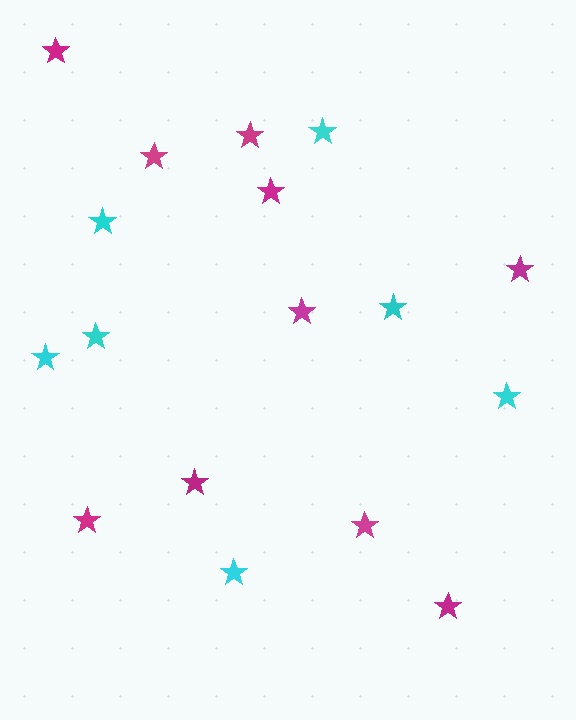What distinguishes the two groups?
There are 2 groups: one group of magenta stars (10) and one group of cyan stars (7).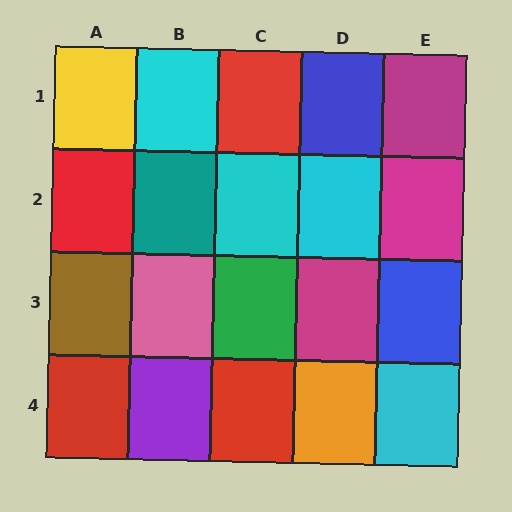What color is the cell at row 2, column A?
Red.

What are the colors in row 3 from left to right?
Brown, pink, green, magenta, blue.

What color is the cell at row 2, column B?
Teal.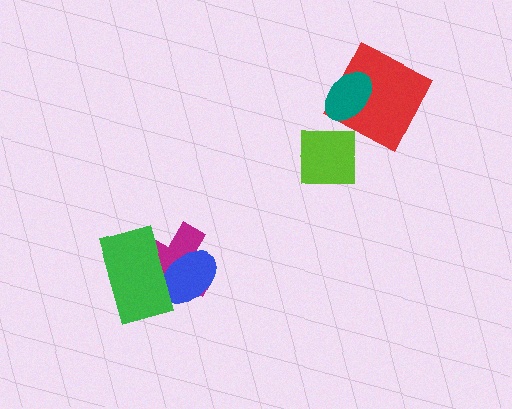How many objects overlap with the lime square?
0 objects overlap with the lime square.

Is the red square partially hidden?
Yes, it is partially covered by another shape.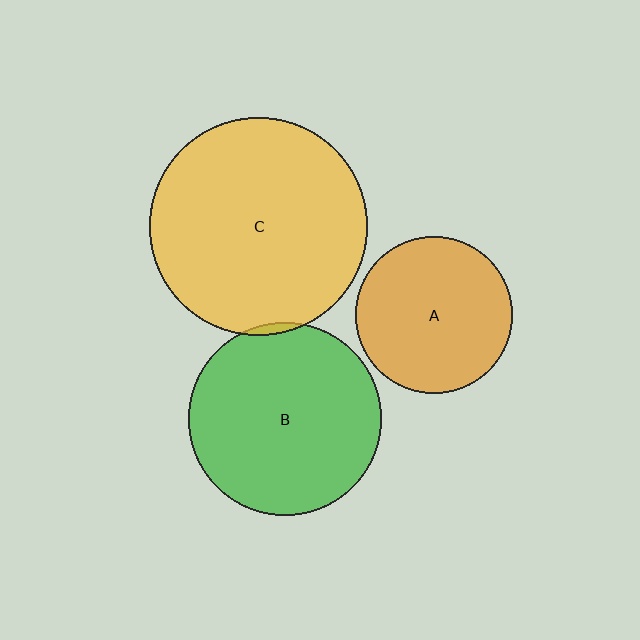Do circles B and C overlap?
Yes.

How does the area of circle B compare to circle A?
Approximately 1.5 times.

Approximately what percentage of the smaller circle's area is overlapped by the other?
Approximately 5%.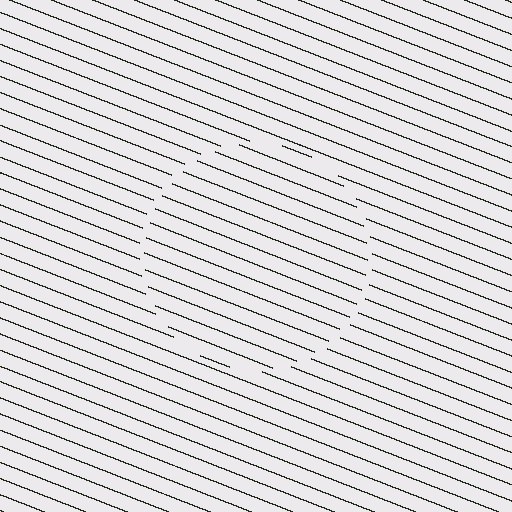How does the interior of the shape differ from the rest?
The interior of the shape contains the same grating, shifted by half a period — the contour is defined by the phase discontinuity where line-ends from the inner and outer gratings abut.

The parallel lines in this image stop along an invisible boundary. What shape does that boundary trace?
An illusory circle. The interior of the shape contains the same grating, shifted by half a period — the contour is defined by the phase discontinuity where line-ends from the inner and outer gratings abut.